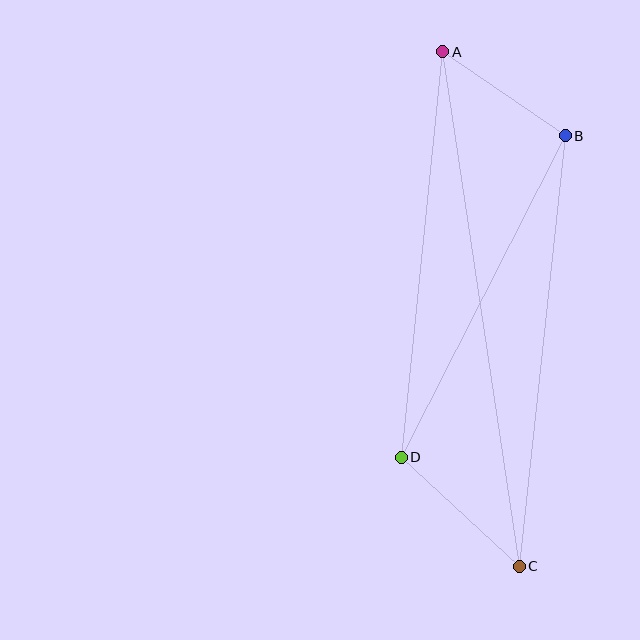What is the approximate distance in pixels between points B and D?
The distance between B and D is approximately 361 pixels.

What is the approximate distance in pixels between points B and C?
The distance between B and C is approximately 433 pixels.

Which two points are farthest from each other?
Points A and C are farthest from each other.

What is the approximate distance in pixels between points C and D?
The distance between C and D is approximately 161 pixels.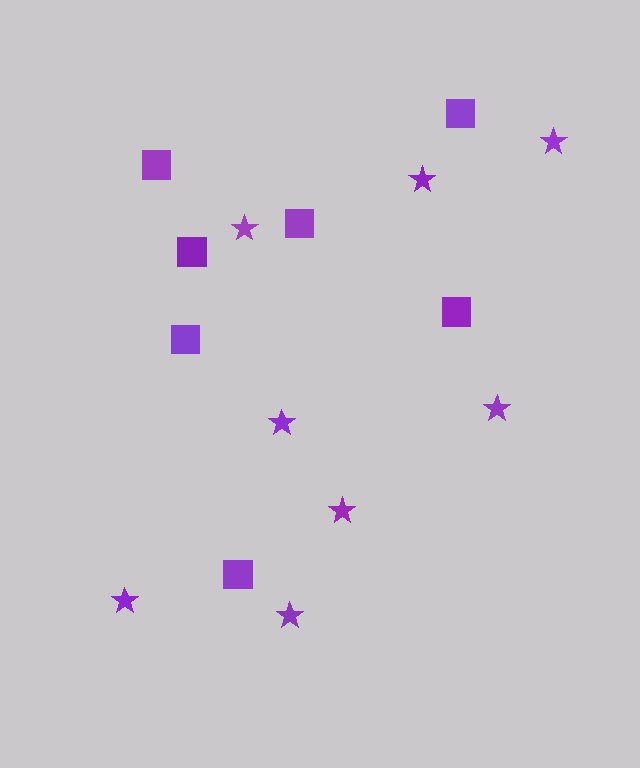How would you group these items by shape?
There are 2 groups: one group of stars (8) and one group of squares (7).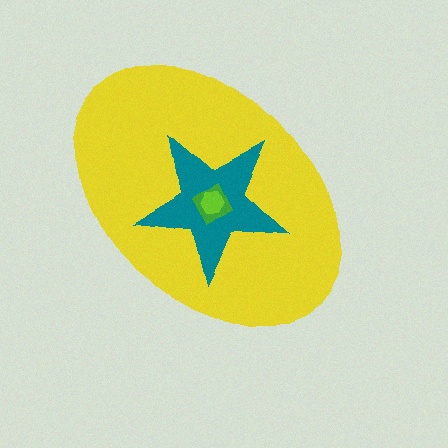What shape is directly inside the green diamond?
The lime hexagon.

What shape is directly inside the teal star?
The green diamond.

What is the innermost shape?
The lime hexagon.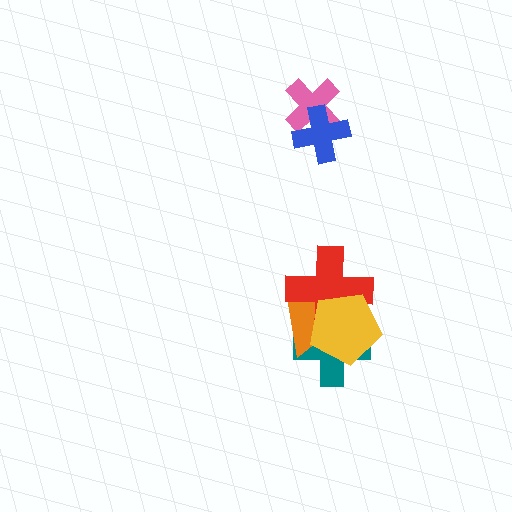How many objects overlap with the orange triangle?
3 objects overlap with the orange triangle.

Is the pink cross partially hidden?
Yes, it is partially covered by another shape.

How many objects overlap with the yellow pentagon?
3 objects overlap with the yellow pentagon.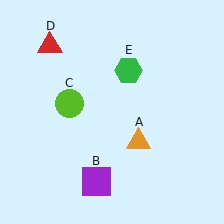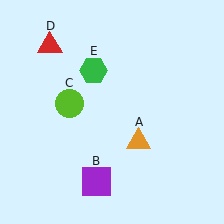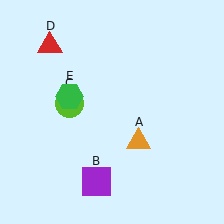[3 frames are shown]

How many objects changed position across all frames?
1 object changed position: green hexagon (object E).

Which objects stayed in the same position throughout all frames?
Orange triangle (object A) and purple square (object B) and lime circle (object C) and red triangle (object D) remained stationary.